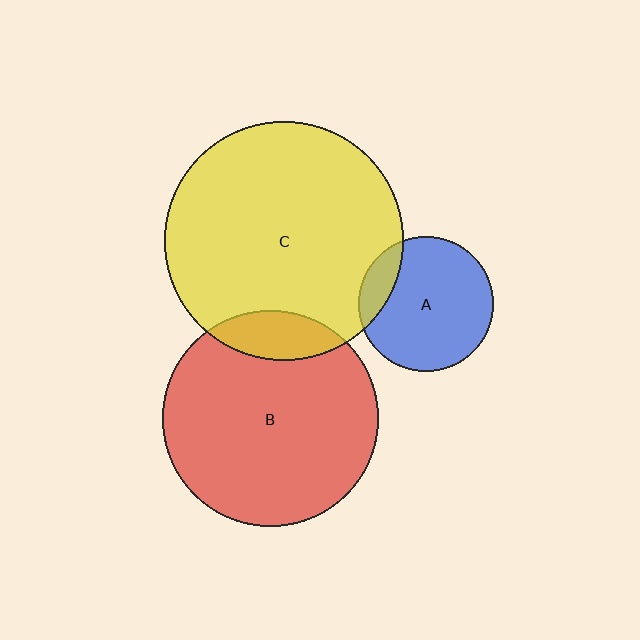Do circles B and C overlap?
Yes.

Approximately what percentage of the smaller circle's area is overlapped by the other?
Approximately 15%.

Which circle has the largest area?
Circle C (yellow).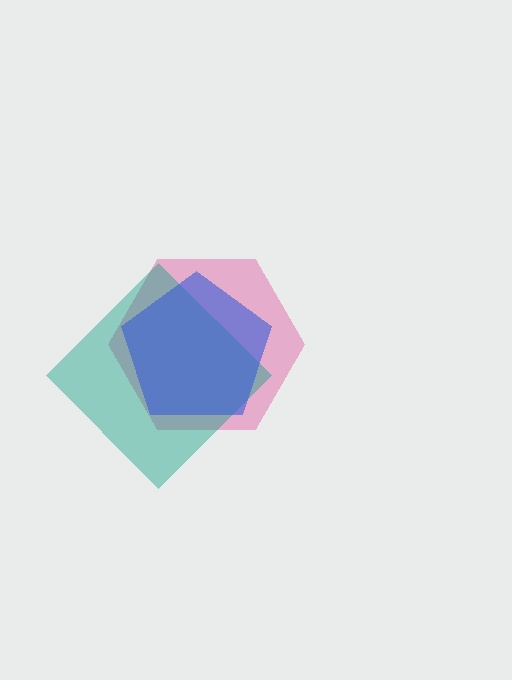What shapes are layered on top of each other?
The layered shapes are: a pink hexagon, a teal diamond, a blue pentagon.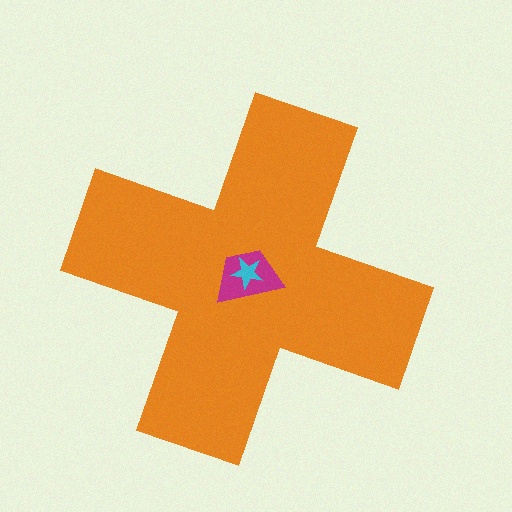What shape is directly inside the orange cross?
The magenta trapezoid.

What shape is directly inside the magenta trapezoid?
The cyan star.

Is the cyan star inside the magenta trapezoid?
Yes.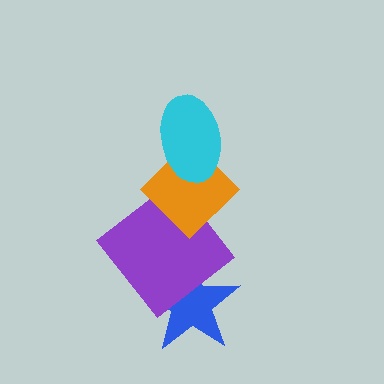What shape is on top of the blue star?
The purple diamond is on top of the blue star.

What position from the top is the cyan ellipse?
The cyan ellipse is 1st from the top.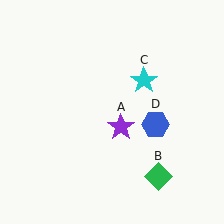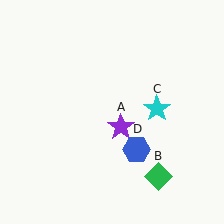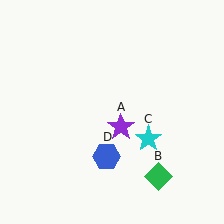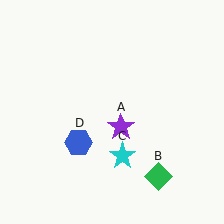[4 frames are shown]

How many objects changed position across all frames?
2 objects changed position: cyan star (object C), blue hexagon (object D).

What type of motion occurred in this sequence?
The cyan star (object C), blue hexagon (object D) rotated clockwise around the center of the scene.